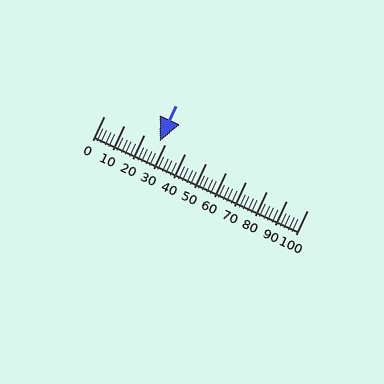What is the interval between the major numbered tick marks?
The major tick marks are spaced 10 units apart.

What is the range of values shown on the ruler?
The ruler shows values from 0 to 100.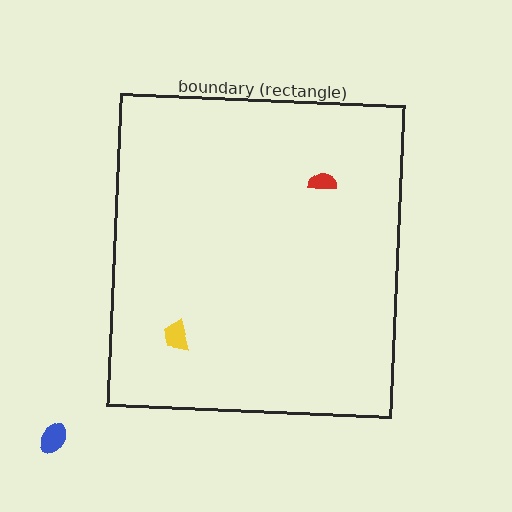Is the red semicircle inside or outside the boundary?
Inside.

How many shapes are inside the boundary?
2 inside, 1 outside.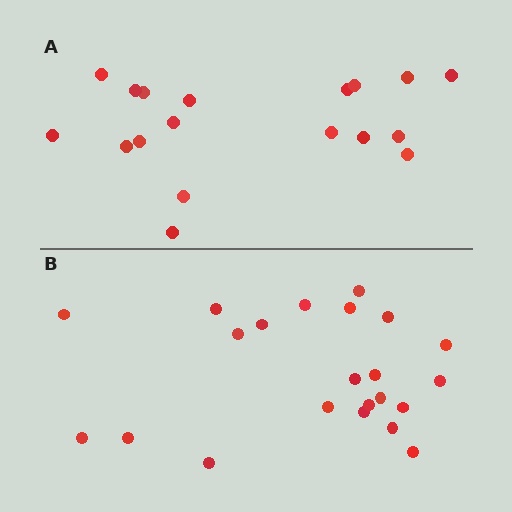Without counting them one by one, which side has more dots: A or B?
Region B (the bottom region) has more dots.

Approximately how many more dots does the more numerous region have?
Region B has about 4 more dots than region A.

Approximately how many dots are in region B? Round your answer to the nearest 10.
About 20 dots. (The exact count is 22, which rounds to 20.)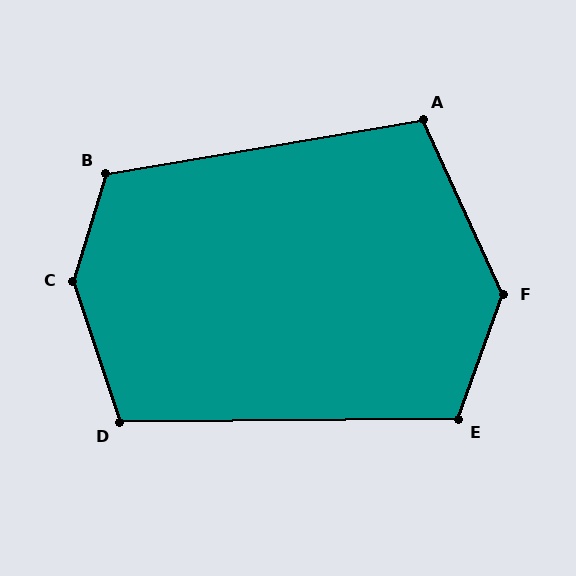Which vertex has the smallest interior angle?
A, at approximately 105 degrees.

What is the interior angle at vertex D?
Approximately 108 degrees (obtuse).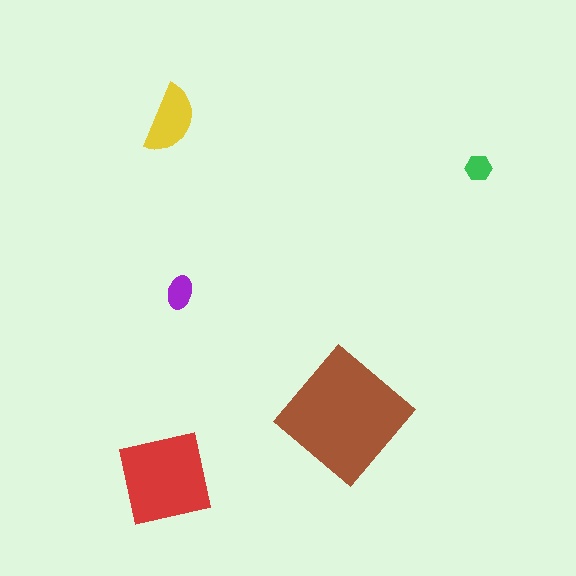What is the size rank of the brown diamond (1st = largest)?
1st.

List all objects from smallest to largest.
The green hexagon, the purple ellipse, the yellow semicircle, the red square, the brown diamond.